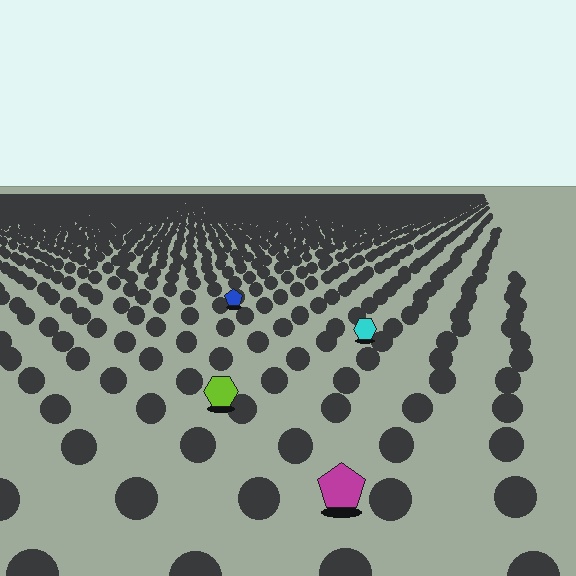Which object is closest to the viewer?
The magenta pentagon is closest. The texture marks near it are larger and more spread out.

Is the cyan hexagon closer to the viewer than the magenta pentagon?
No. The magenta pentagon is closer — you can tell from the texture gradient: the ground texture is coarser near it.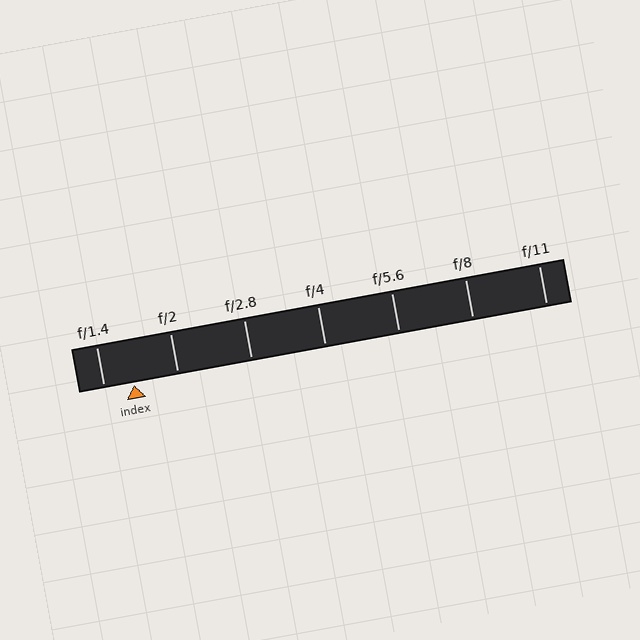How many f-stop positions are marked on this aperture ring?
There are 7 f-stop positions marked.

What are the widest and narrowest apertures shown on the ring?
The widest aperture shown is f/1.4 and the narrowest is f/11.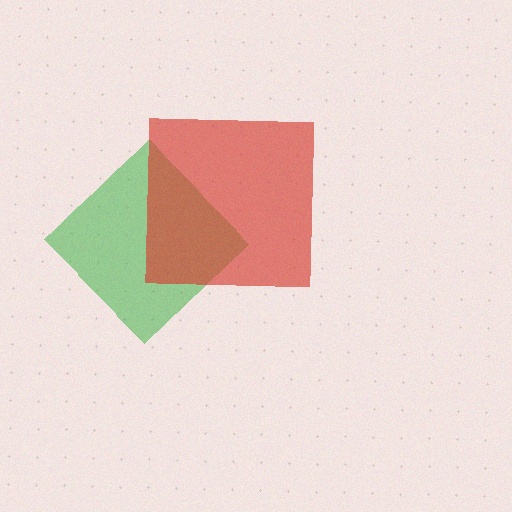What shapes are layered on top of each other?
The layered shapes are: a green diamond, a red square.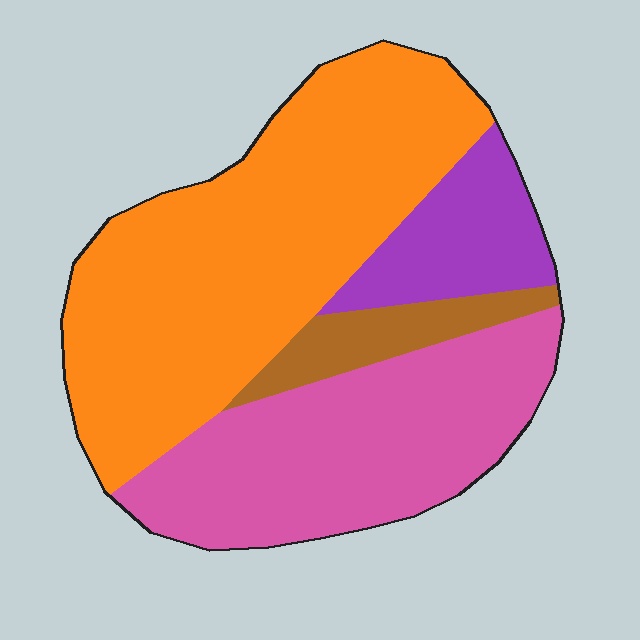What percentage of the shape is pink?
Pink takes up about one third (1/3) of the shape.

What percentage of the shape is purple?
Purple covers roughly 10% of the shape.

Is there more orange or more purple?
Orange.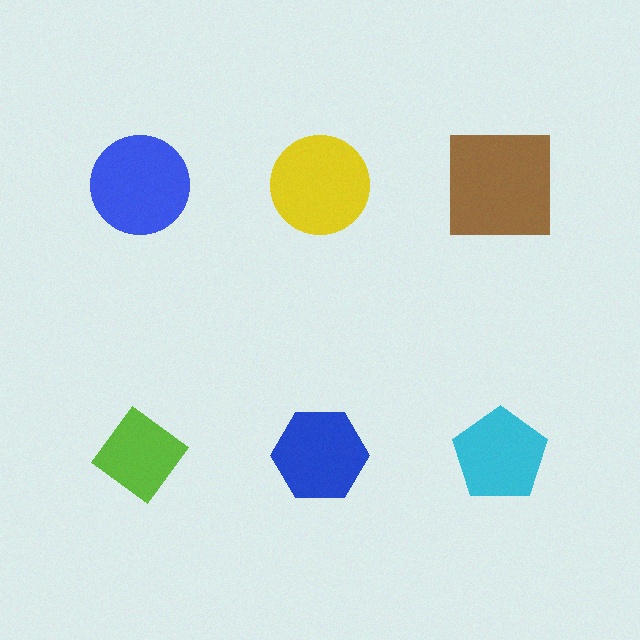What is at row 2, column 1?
A lime diamond.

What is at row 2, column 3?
A cyan pentagon.